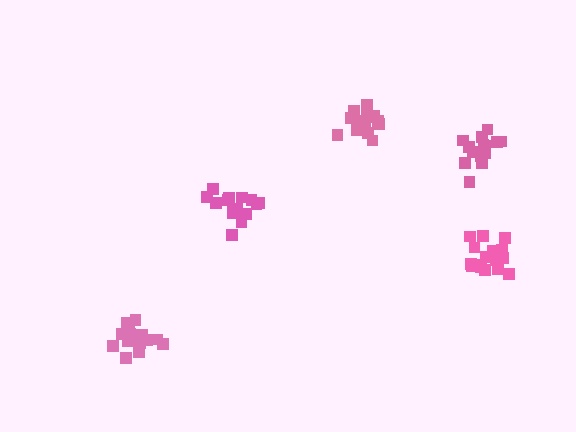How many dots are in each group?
Group 1: 17 dots, Group 2: 16 dots, Group 3: 15 dots, Group 4: 17 dots, Group 5: 16 dots (81 total).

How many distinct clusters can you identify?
There are 5 distinct clusters.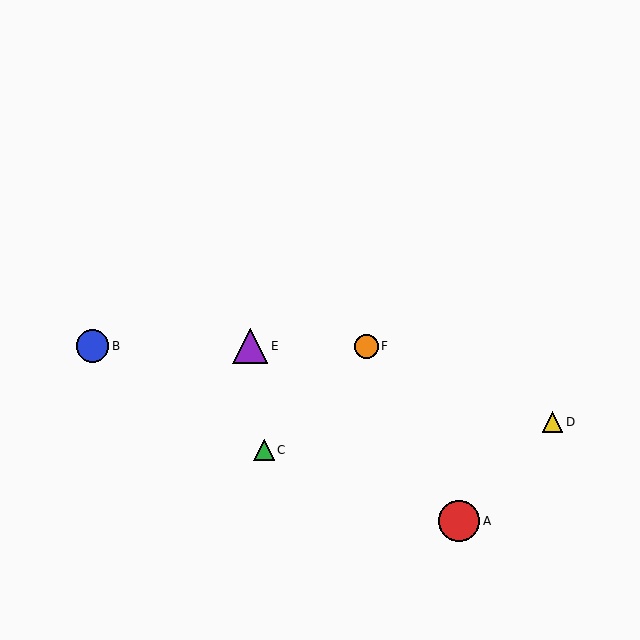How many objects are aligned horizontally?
3 objects (B, E, F) are aligned horizontally.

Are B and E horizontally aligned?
Yes, both are at y≈346.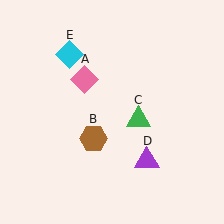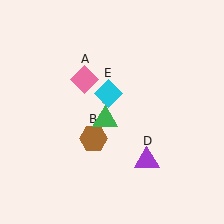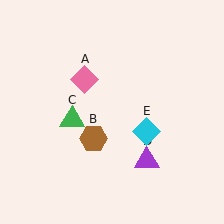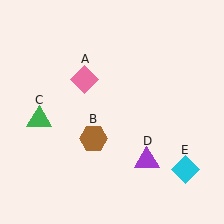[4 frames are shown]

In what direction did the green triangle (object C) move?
The green triangle (object C) moved left.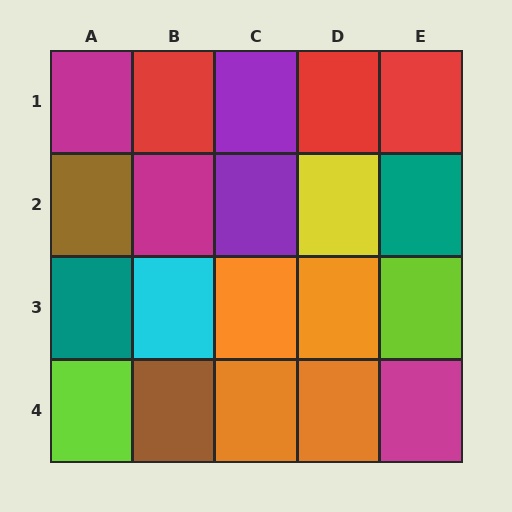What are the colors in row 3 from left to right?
Teal, cyan, orange, orange, lime.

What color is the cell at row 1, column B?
Red.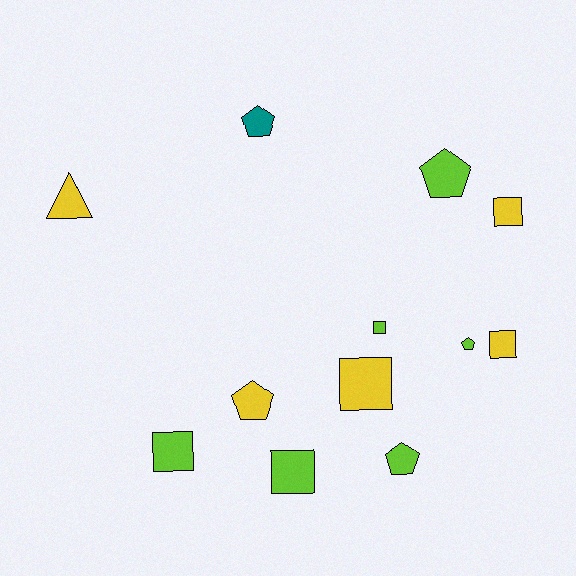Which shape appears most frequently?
Square, with 6 objects.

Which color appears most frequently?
Lime, with 6 objects.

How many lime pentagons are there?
There are 3 lime pentagons.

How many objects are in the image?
There are 12 objects.